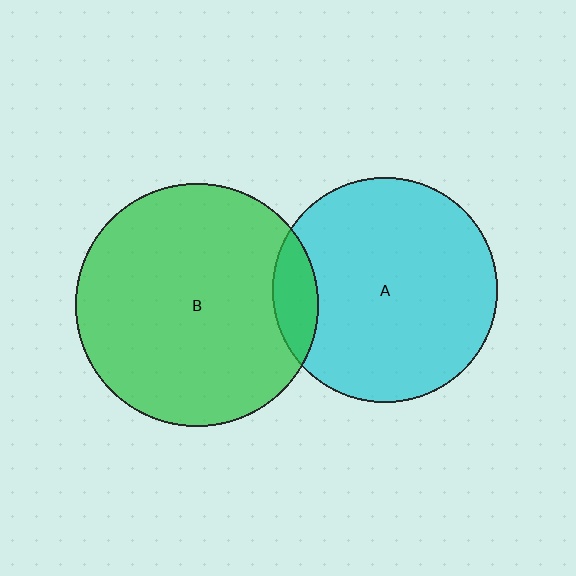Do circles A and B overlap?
Yes.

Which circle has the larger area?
Circle B (green).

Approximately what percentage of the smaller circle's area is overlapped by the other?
Approximately 10%.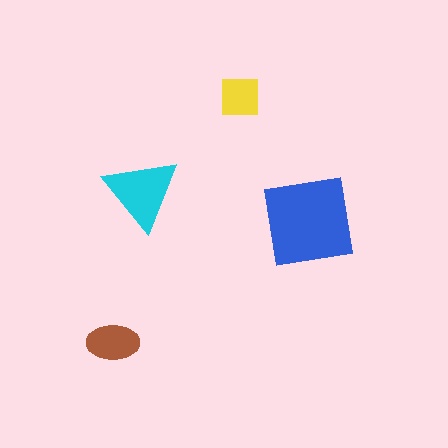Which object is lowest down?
The brown ellipse is bottommost.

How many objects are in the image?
There are 4 objects in the image.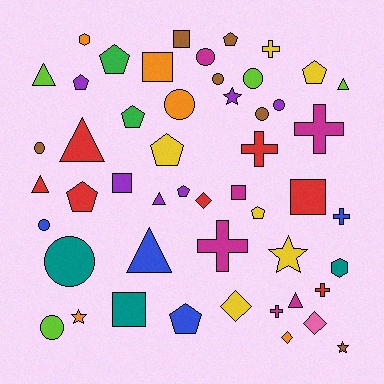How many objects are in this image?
There are 50 objects.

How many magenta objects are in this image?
There are 6 magenta objects.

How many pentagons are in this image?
There are 10 pentagons.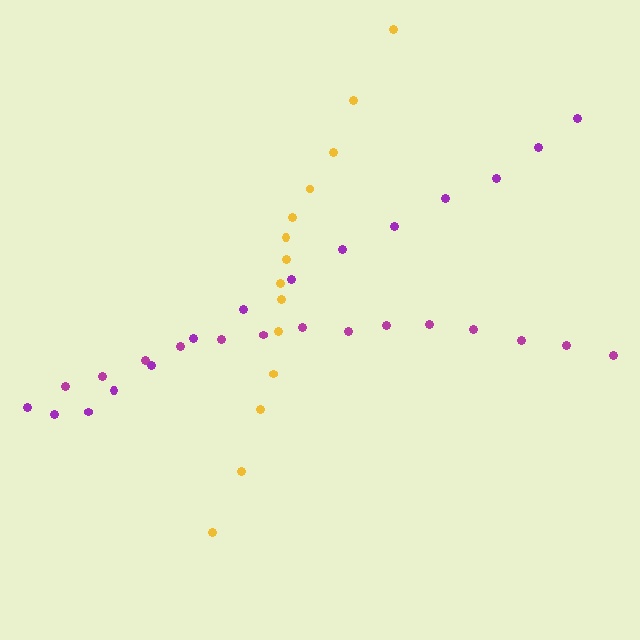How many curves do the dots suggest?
There are 3 distinct paths.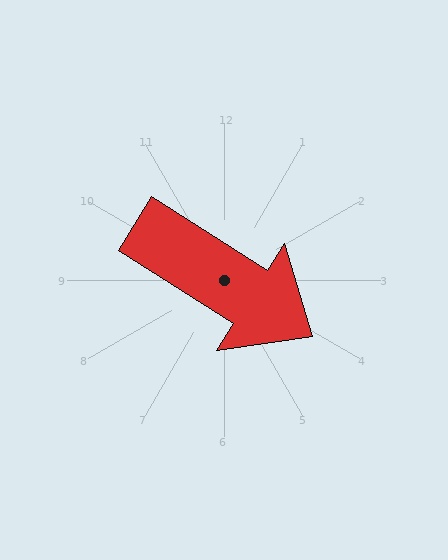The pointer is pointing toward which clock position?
Roughly 4 o'clock.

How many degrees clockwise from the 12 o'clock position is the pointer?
Approximately 122 degrees.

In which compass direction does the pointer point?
Southeast.